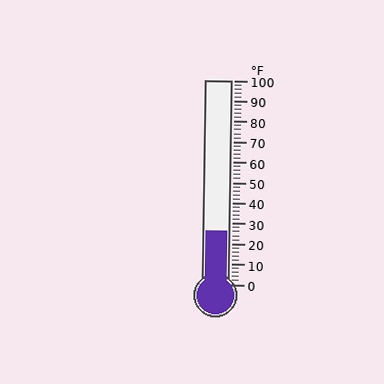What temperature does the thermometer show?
The thermometer shows approximately 26°F.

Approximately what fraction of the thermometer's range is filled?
The thermometer is filled to approximately 25% of its range.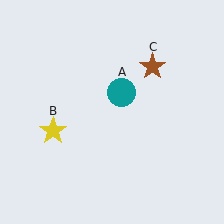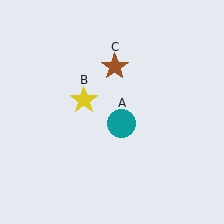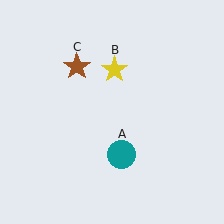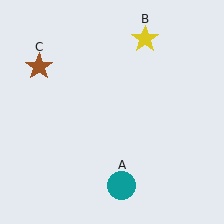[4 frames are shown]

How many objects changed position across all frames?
3 objects changed position: teal circle (object A), yellow star (object B), brown star (object C).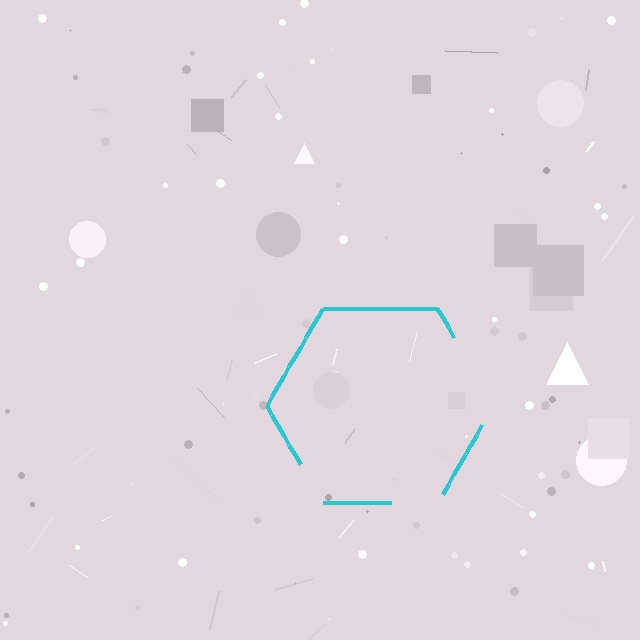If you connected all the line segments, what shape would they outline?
They would outline a hexagon.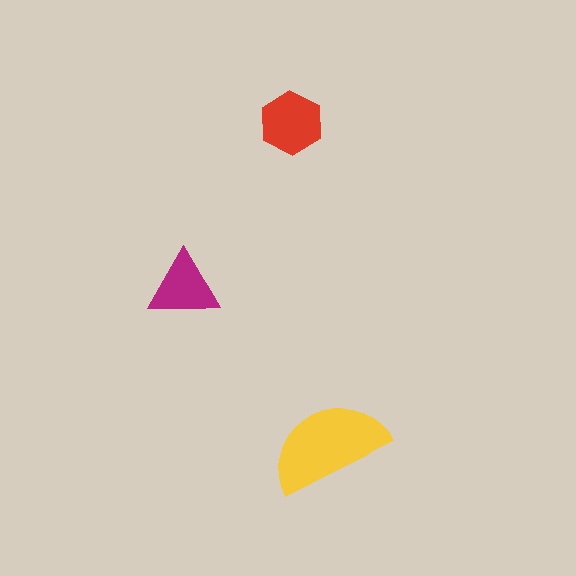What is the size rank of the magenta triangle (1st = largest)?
3rd.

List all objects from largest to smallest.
The yellow semicircle, the red hexagon, the magenta triangle.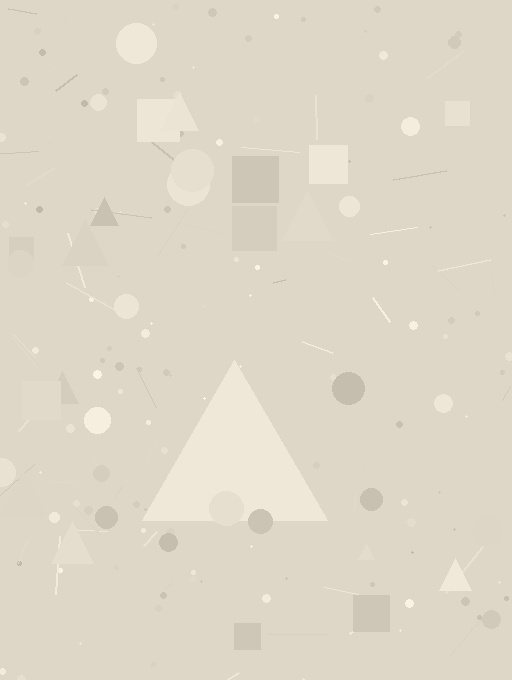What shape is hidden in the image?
A triangle is hidden in the image.